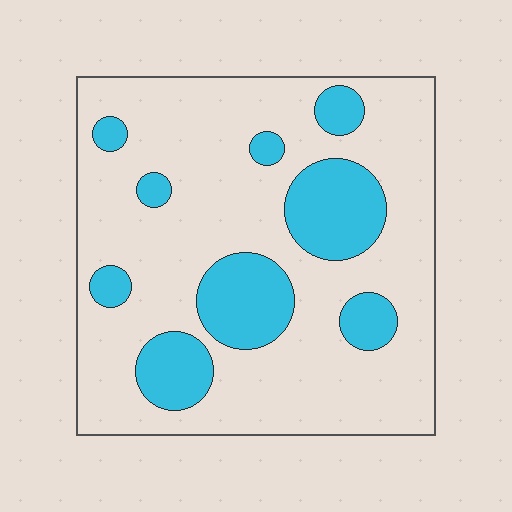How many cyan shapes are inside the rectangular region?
9.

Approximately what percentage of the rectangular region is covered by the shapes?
Approximately 25%.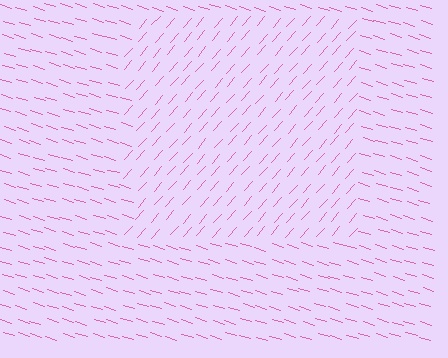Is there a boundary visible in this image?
Yes, there is a texture boundary formed by a change in line orientation.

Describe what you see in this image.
The image is filled with small pink line segments. A rectangle region in the image has lines oriented differently from the surrounding lines, creating a visible texture boundary.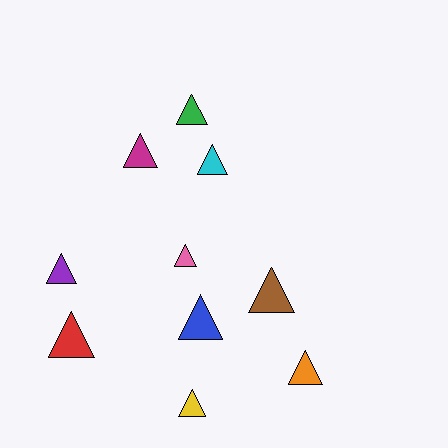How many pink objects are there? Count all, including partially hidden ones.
There is 1 pink object.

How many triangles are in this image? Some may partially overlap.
There are 10 triangles.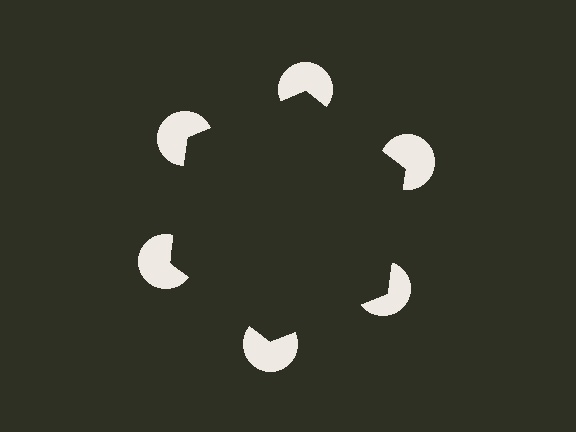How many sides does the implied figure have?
6 sides.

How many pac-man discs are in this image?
There are 6 — one at each vertex of the illusory hexagon.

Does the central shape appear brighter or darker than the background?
It typically appears slightly darker than the background, even though no actual brightness change is drawn.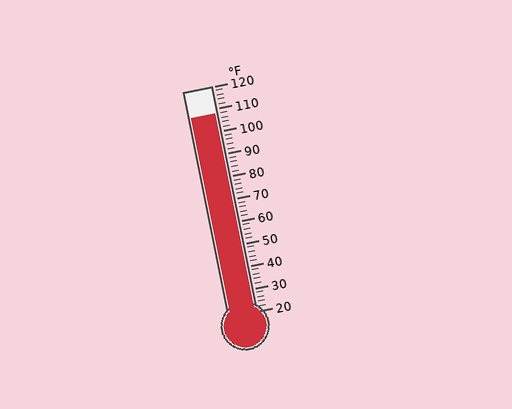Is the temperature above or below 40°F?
The temperature is above 40°F.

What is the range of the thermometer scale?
The thermometer scale ranges from 20°F to 120°F.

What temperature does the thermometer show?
The thermometer shows approximately 108°F.